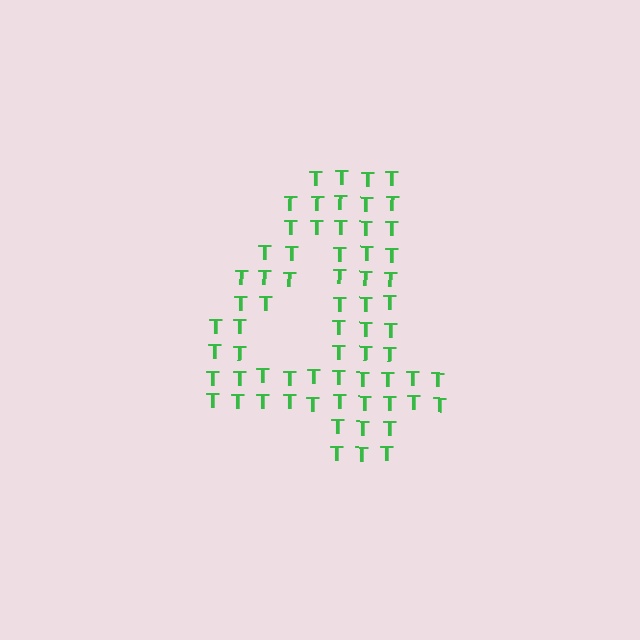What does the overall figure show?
The overall figure shows the digit 4.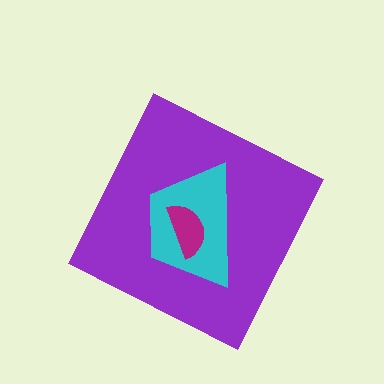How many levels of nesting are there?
3.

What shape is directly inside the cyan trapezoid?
The magenta semicircle.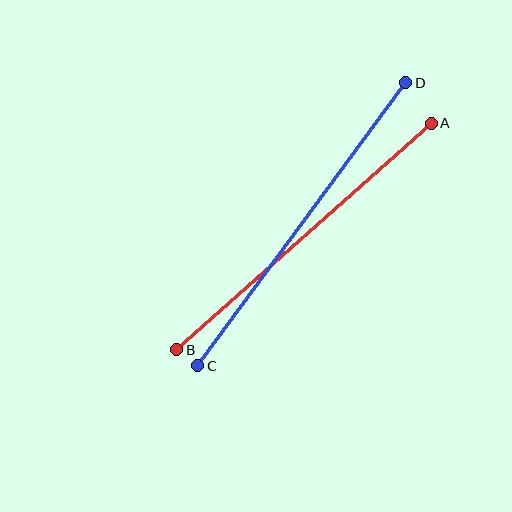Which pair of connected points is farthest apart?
Points C and D are farthest apart.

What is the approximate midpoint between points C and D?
The midpoint is at approximately (302, 224) pixels.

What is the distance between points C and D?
The distance is approximately 351 pixels.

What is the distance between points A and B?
The distance is approximately 341 pixels.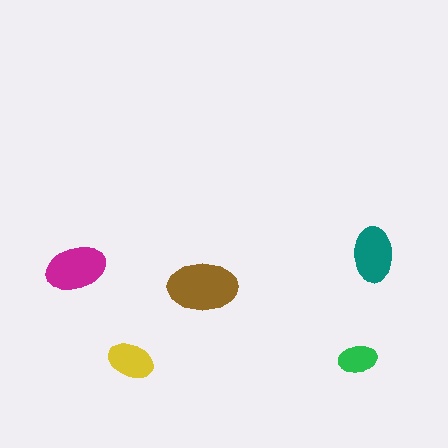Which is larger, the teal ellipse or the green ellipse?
The teal one.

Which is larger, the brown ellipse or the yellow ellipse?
The brown one.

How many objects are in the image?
There are 5 objects in the image.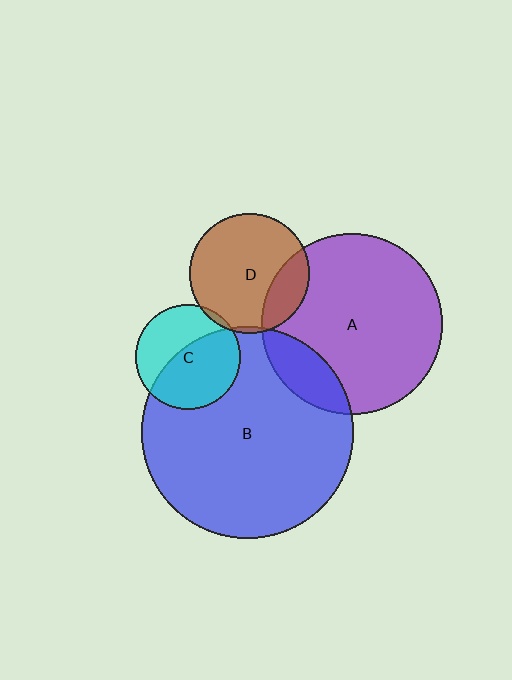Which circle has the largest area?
Circle B (blue).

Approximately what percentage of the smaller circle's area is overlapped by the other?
Approximately 15%.